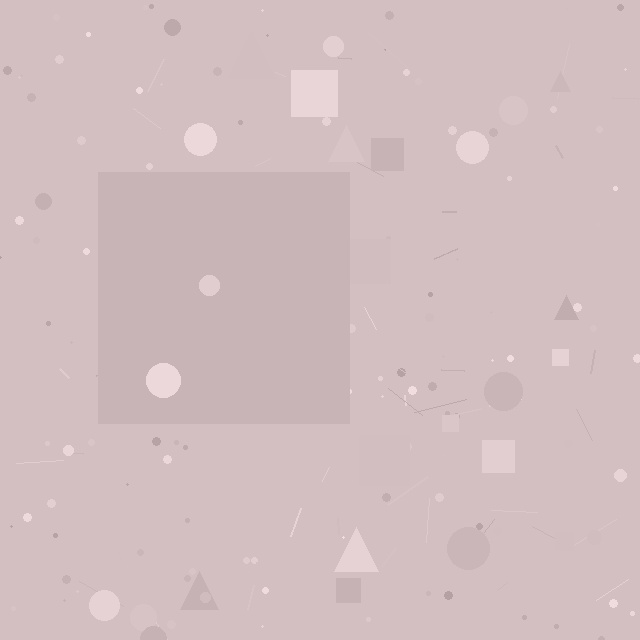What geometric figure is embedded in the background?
A square is embedded in the background.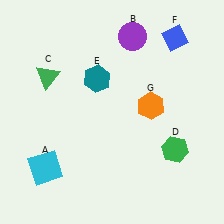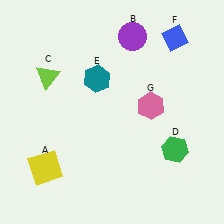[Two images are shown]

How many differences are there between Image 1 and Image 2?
There are 3 differences between the two images.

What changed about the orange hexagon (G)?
In Image 1, G is orange. In Image 2, it changed to pink.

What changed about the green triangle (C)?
In Image 1, C is green. In Image 2, it changed to lime.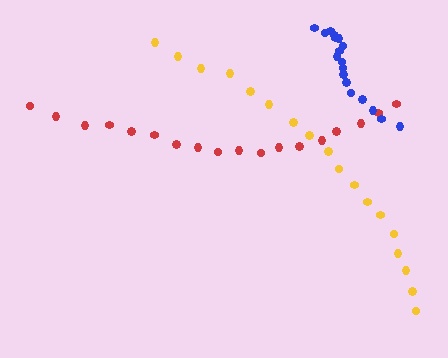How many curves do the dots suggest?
There are 3 distinct paths.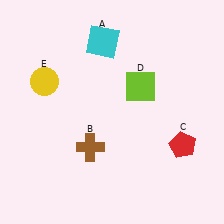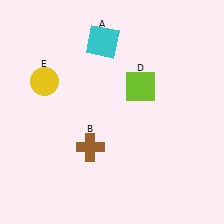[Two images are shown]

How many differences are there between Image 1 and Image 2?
There is 1 difference between the two images.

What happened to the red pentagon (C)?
The red pentagon (C) was removed in Image 2. It was in the bottom-right area of Image 1.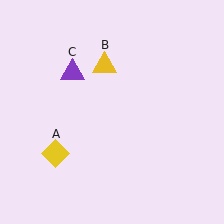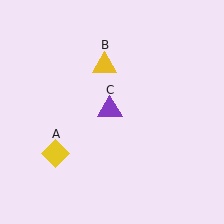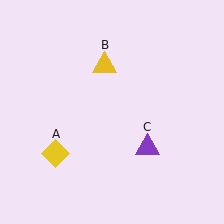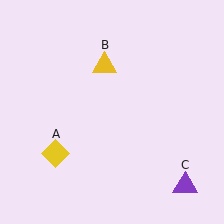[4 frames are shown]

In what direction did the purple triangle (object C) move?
The purple triangle (object C) moved down and to the right.